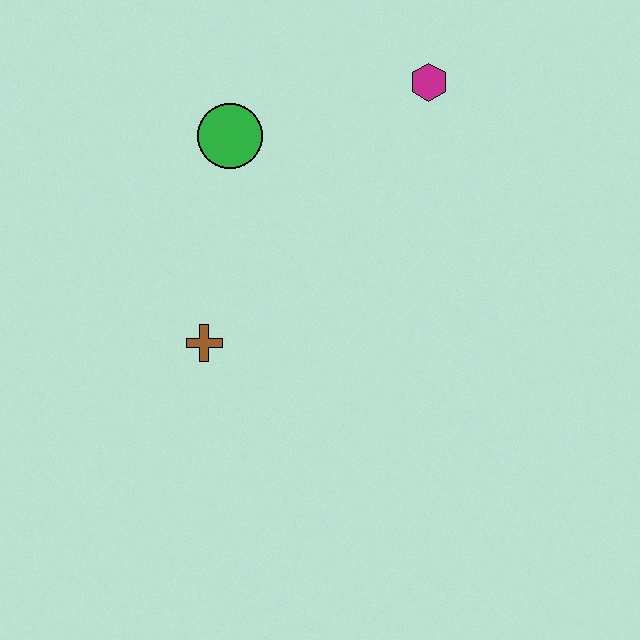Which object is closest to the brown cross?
The green circle is closest to the brown cross.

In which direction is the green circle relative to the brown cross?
The green circle is above the brown cross.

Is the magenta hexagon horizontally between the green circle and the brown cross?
No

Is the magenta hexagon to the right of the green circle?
Yes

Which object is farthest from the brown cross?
The magenta hexagon is farthest from the brown cross.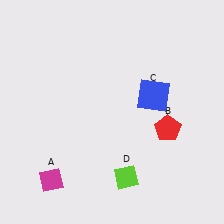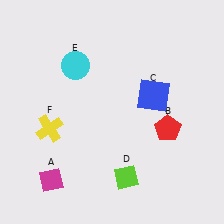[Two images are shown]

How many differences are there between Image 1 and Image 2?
There are 2 differences between the two images.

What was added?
A cyan circle (E), a yellow cross (F) were added in Image 2.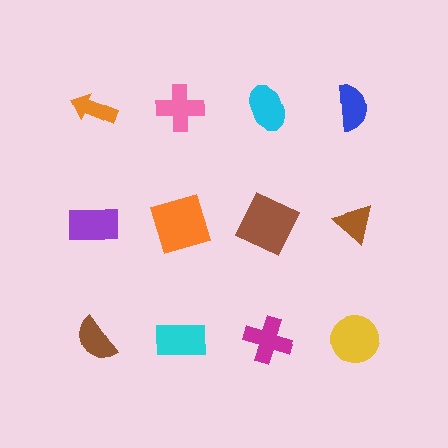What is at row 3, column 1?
A brown semicircle.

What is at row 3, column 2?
A cyan rectangle.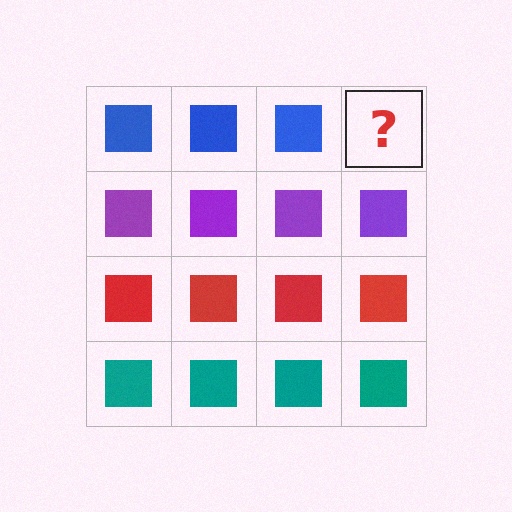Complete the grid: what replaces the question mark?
The question mark should be replaced with a blue square.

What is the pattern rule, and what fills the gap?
The rule is that each row has a consistent color. The gap should be filled with a blue square.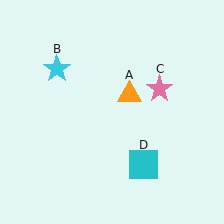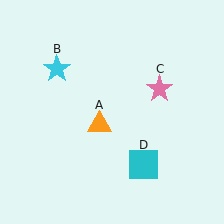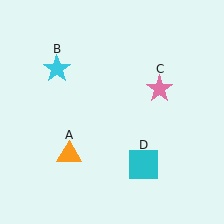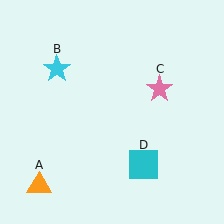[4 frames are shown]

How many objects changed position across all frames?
1 object changed position: orange triangle (object A).